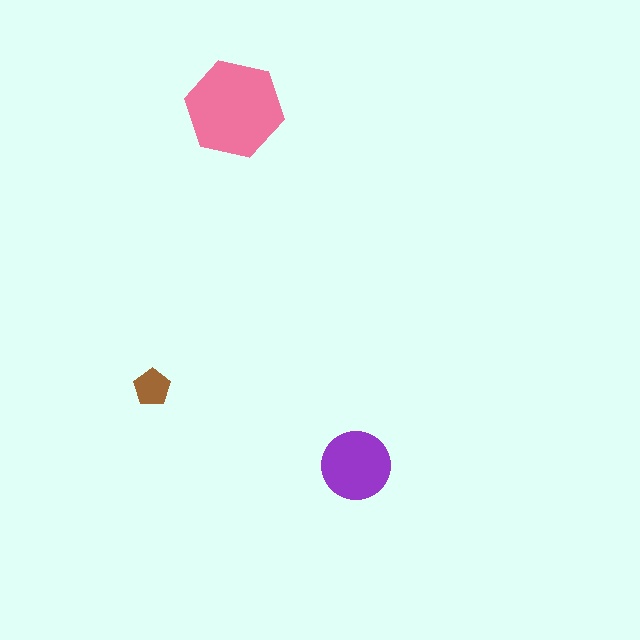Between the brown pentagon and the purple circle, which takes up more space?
The purple circle.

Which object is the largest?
The pink hexagon.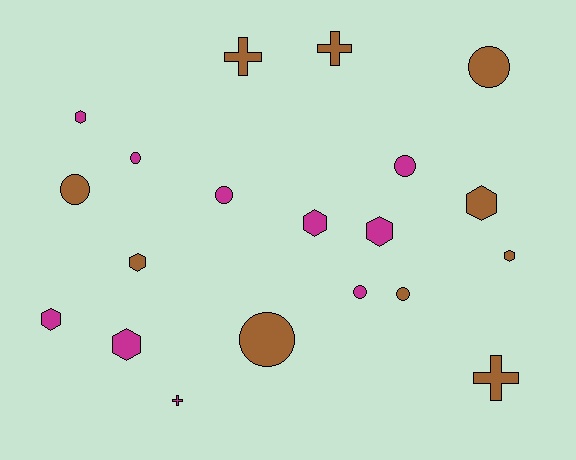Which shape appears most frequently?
Hexagon, with 8 objects.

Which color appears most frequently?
Magenta, with 10 objects.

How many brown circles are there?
There are 4 brown circles.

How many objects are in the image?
There are 20 objects.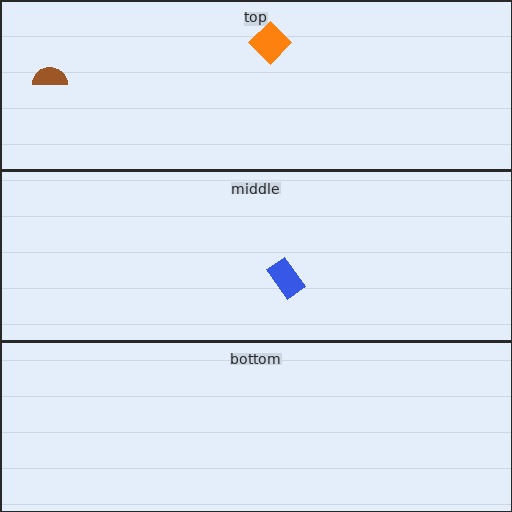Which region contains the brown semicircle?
The top region.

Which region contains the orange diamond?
The top region.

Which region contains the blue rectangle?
The middle region.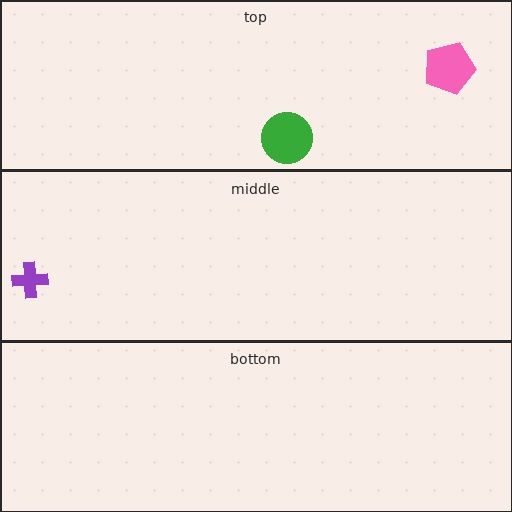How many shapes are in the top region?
2.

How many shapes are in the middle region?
1.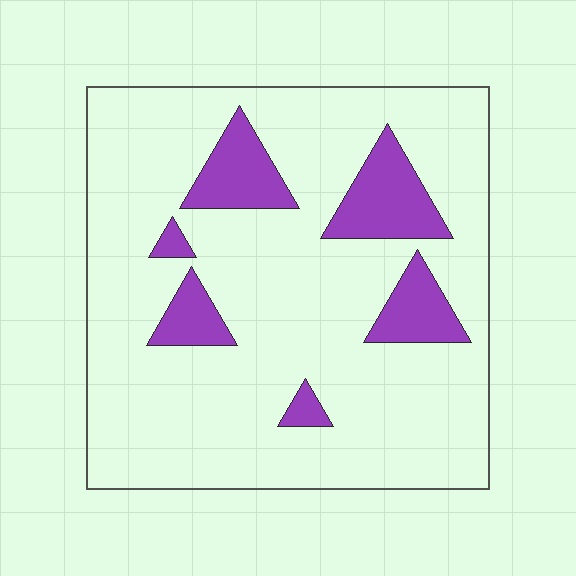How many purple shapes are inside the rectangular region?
6.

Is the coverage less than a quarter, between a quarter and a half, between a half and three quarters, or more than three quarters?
Less than a quarter.